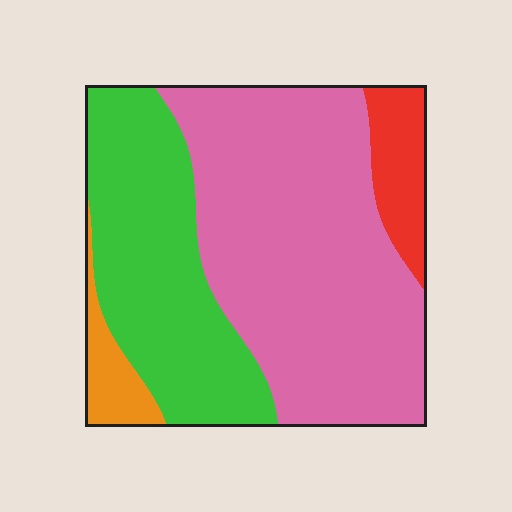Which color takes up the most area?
Pink, at roughly 55%.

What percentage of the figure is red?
Red covers 8% of the figure.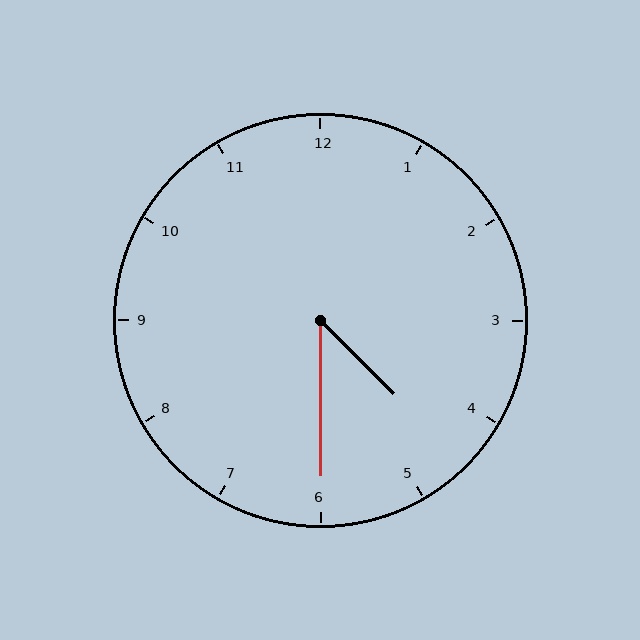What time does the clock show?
4:30.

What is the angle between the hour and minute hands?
Approximately 45 degrees.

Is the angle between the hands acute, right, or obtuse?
It is acute.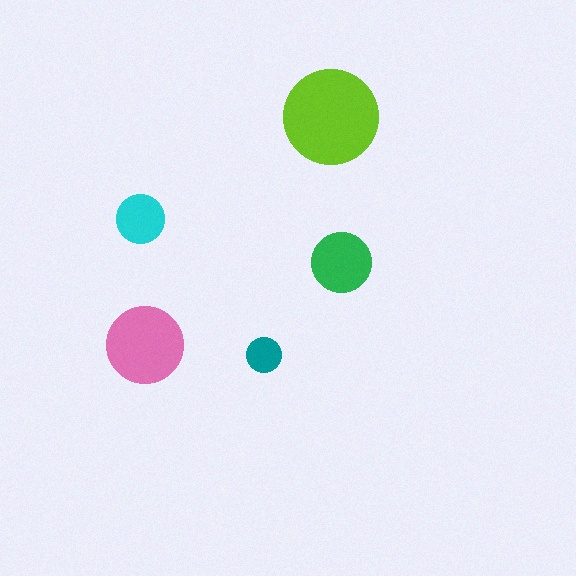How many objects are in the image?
There are 5 objects in the image.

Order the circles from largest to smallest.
the lime one, the pink one, the green one, the cyan one, the teal one.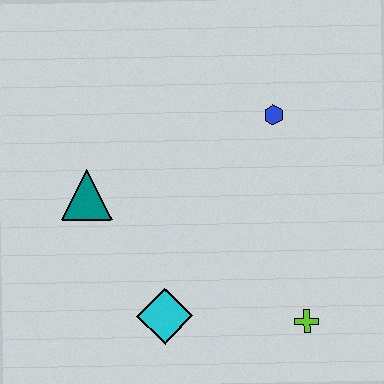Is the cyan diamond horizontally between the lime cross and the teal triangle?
Yes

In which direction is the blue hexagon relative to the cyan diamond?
The blue hexagon is above the cyan diamond.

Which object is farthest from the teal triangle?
The lime cross is farthest from the teal triangle.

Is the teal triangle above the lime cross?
Yes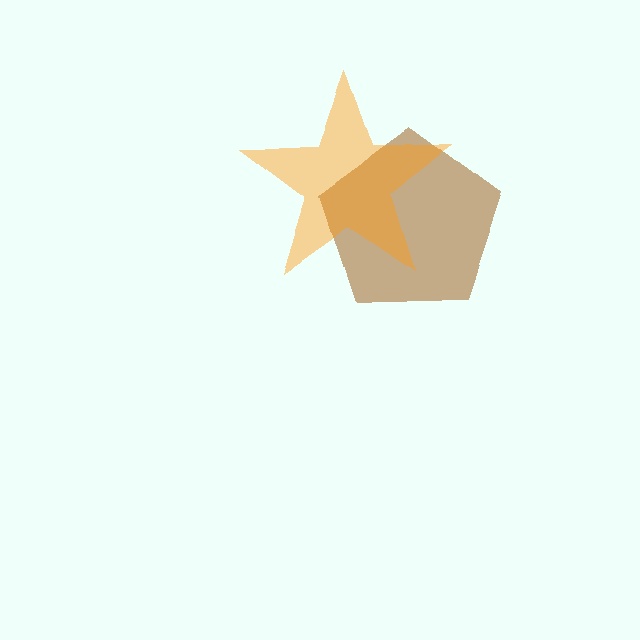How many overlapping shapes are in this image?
There are 2 overlapping shapes in the image.